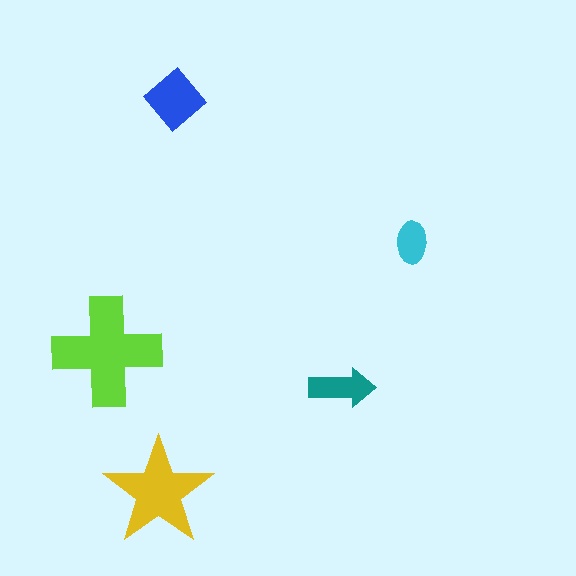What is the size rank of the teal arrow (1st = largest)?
4th.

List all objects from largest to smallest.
The lime cross, the yellow star, the blue diamond, the teal arrow, the cyan ellipse.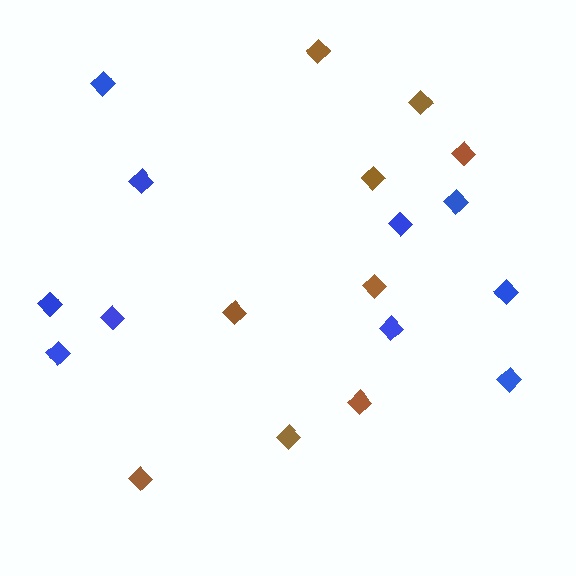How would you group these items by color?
There are 2 groups: one group of brown diamonds (9) and one group of blue diamonds (10).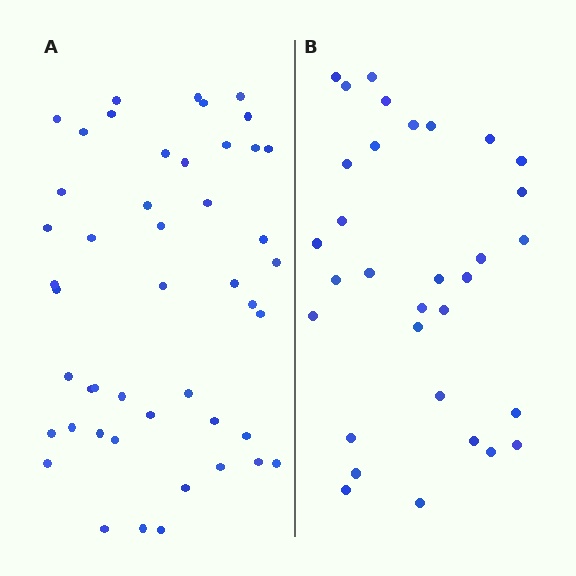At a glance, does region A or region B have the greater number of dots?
Region A (the left region) has more dots.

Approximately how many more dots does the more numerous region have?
Region A has approximately 15 more dots than region B.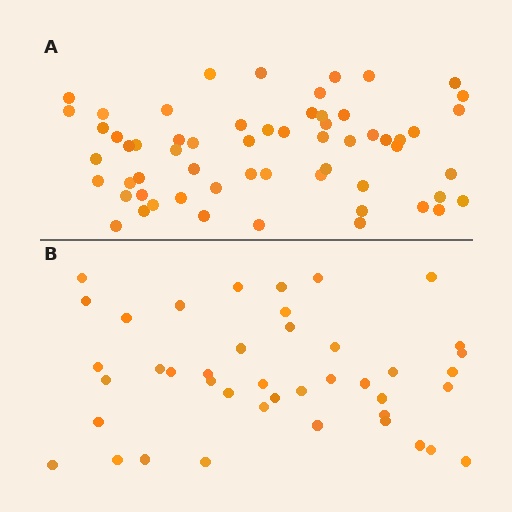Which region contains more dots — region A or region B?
Region A (the top region) has more dots.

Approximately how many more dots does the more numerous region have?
Region A has approximately 20 more dots than region B.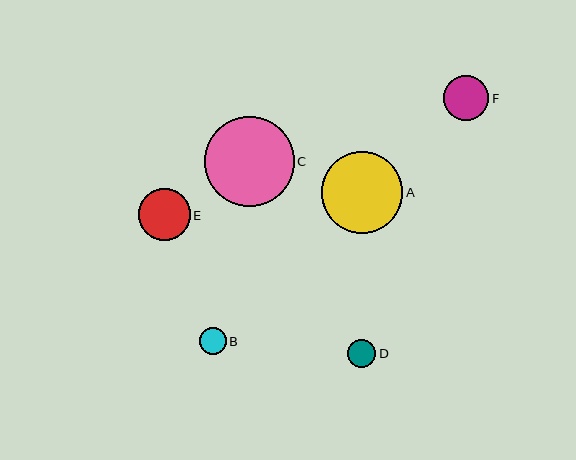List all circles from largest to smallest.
From largest to smallest: C, A, E, F, D, B.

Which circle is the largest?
Circle C is the largest with a size of approximately 89 pixels.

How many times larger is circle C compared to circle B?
Circle C is approximately 3.3 times the size of circle B.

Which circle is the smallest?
Circle B is the smallest with a size of approximately 27 pixels.